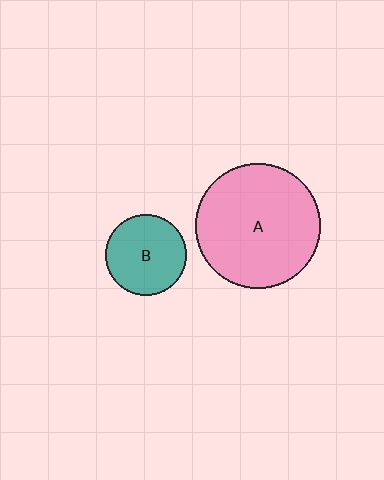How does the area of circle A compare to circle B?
Approximately 2.4 times.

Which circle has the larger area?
Circle A (pink).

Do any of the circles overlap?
No, none of the circles overlap.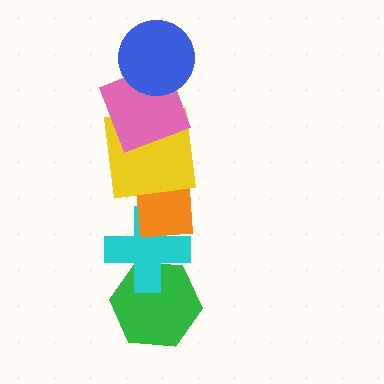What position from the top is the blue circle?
The blue circle is 1st from the top.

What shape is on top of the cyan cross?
The orange rectangle is on top of the cyan cross.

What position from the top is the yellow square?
The yellow square is 3rd from the top.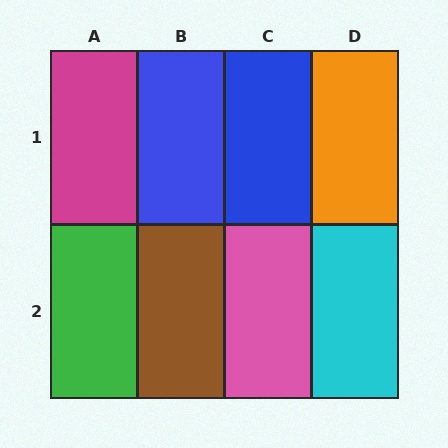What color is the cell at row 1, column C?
Blue.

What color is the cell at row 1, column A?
Magenta.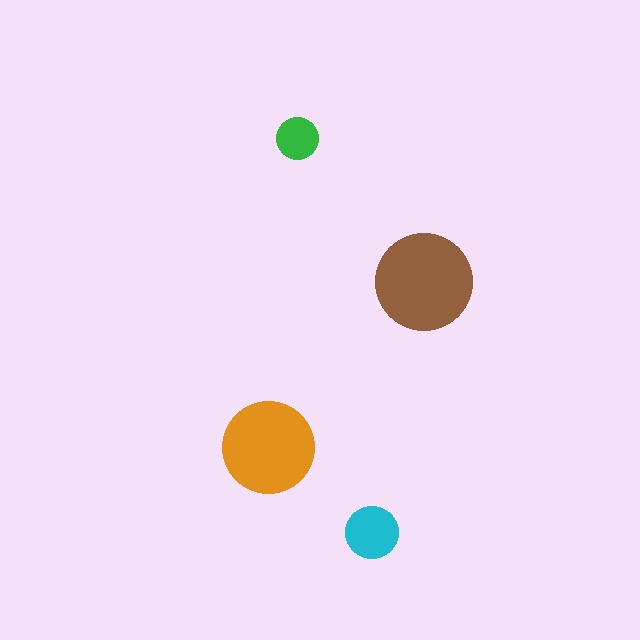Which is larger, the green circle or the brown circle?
The brown one.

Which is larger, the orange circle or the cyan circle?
The orange one.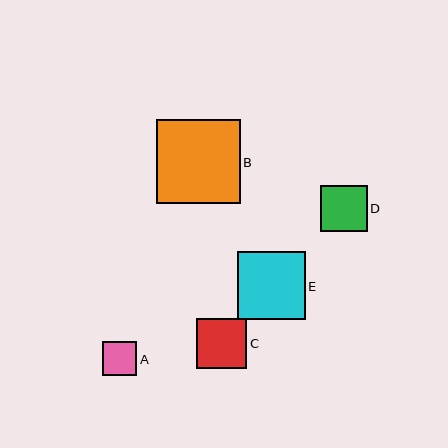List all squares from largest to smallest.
From largest to smallest: B, E, C, D, A.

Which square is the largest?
Square B is the largest with a size of approximately 84 pixels.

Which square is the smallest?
Square A is the smallest with a size of approximately 34 pixels.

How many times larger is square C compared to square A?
Square C is approximately 1.5 times the size of square A.